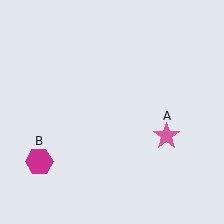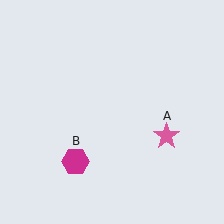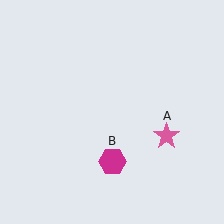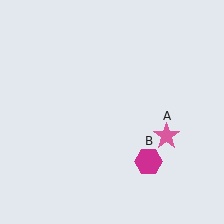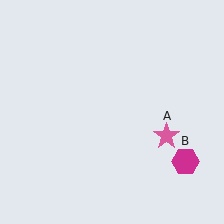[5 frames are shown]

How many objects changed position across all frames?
1 object changed position: magenta hexagon (object B).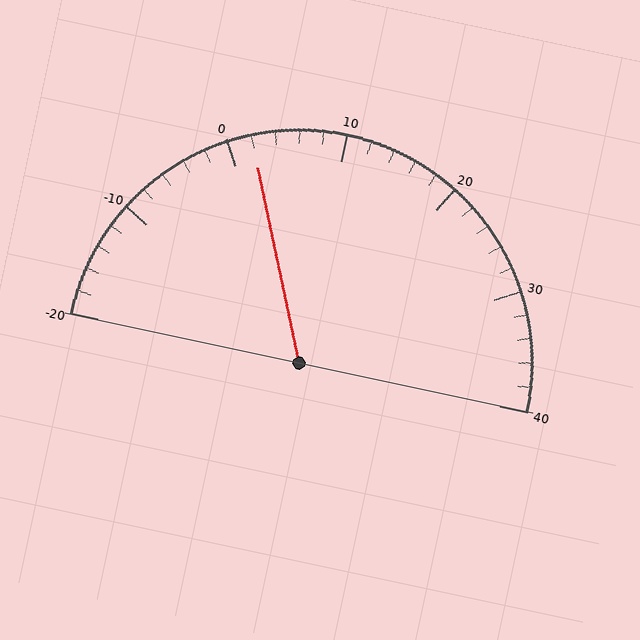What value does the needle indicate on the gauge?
The needle indicates approximately 2.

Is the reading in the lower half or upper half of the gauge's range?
The reading is in the lower half of the range (-20 to 40).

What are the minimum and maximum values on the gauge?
The gauge ranges from -20 to 40.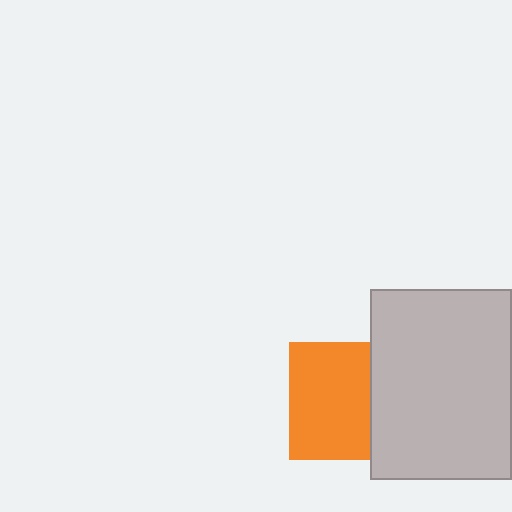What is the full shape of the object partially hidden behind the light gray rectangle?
The partially hidden object is an orange square.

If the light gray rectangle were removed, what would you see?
You would see the complete orange square.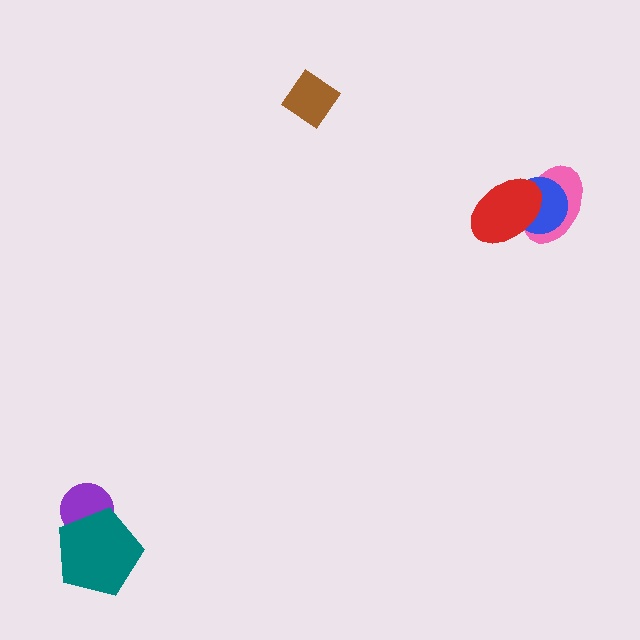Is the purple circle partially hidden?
Yes, it is partially covered by another shape.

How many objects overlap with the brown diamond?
0 objects overlap with the brown diamond.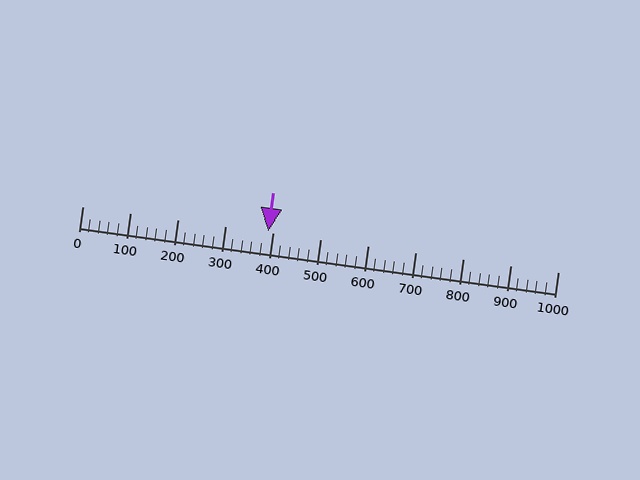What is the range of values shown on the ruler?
The ruler shows values from 0 to 1000.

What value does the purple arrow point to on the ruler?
The purple arrow points to approximately 390.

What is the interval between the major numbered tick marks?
The major tick marks are spaced 100 units apart.